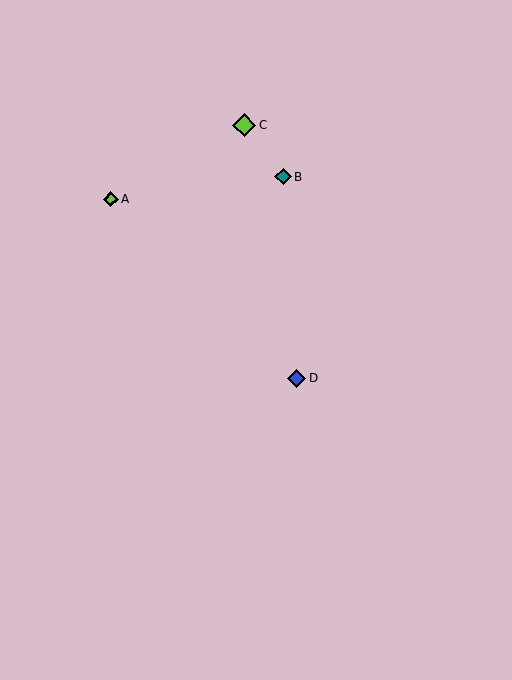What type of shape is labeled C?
Shape C is a lime diamond.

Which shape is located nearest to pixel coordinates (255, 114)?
The lime diamond (labeled C) at (244, 125) is nearest to that location.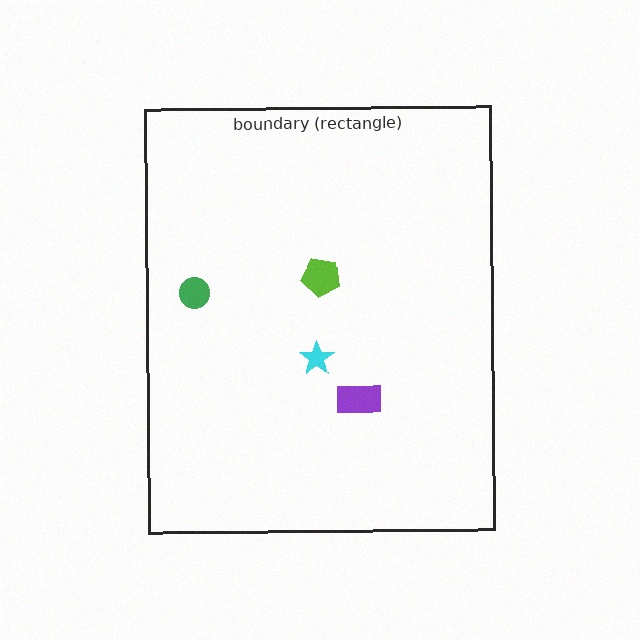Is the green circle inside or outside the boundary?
Inside.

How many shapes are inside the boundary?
4 inside, 0 outside.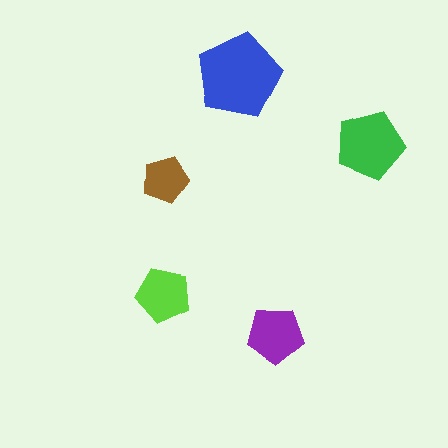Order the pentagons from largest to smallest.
the blue one, the green one, the purple one, the lime one, the brown one.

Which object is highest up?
The blue pentagon is topmost.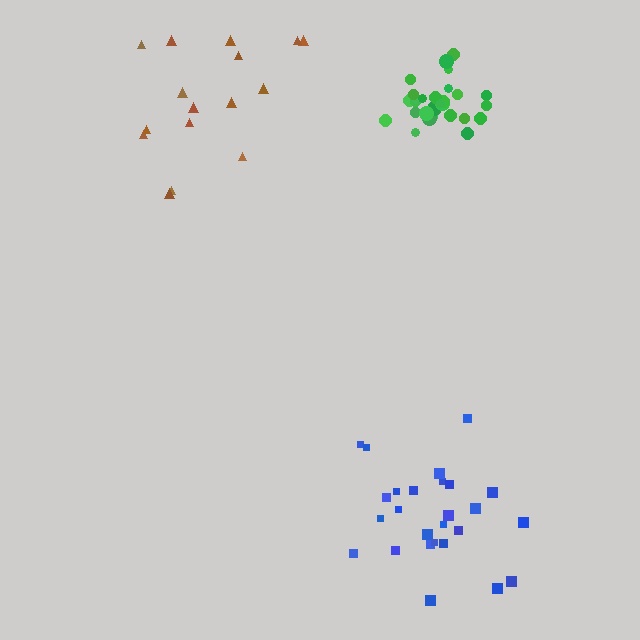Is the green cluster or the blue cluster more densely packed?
Green.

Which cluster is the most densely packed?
Green.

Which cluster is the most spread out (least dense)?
Brown.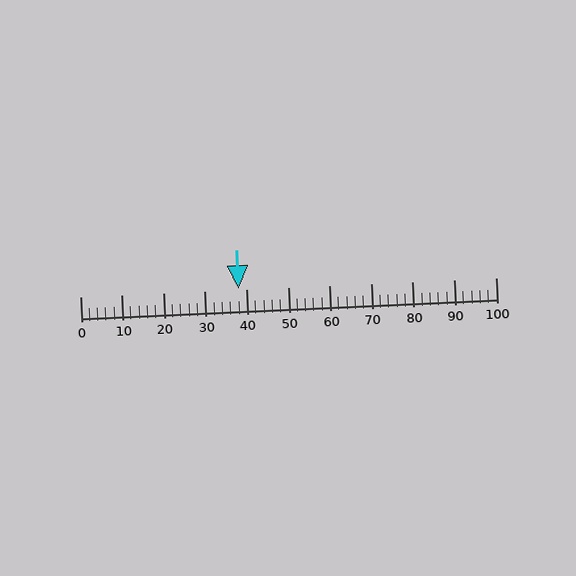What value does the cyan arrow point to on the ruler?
The cyan arrow points to approximately 38.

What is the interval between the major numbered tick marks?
The major tick marks are spaced 10 units apart.